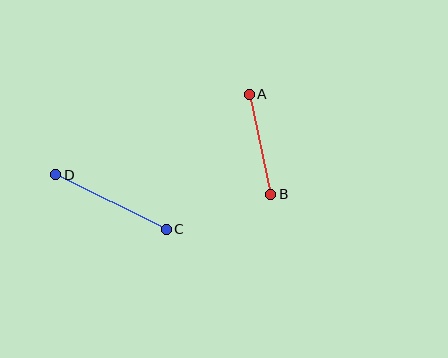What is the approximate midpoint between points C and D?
The midpoint is at approximately (111, 202) pixels.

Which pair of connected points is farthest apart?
Points C and D are farthest apart.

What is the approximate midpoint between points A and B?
The midpoint is at approximately (260, 144) pixels.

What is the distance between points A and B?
The distance is approximately 102 pixels.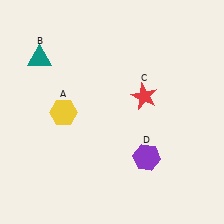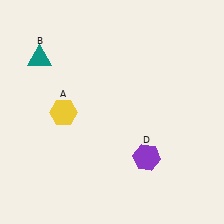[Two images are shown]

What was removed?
The red star (C) was removed in Image 2.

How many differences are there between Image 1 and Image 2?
There is 1 difference between the two images.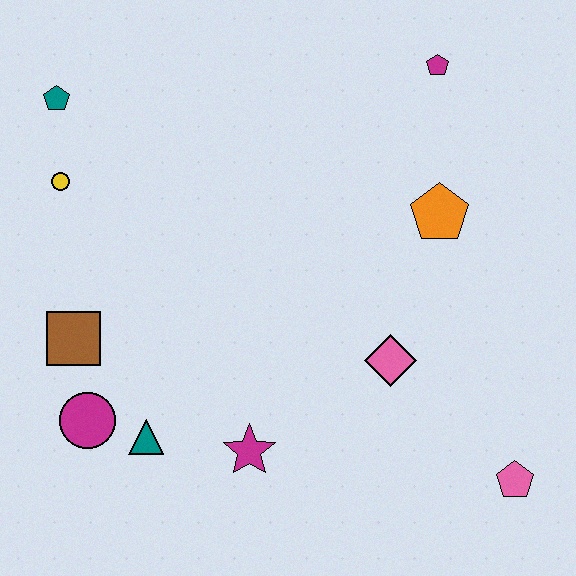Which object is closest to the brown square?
The magenta circle is closest to the brown square.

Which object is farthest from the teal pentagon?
The pink pentagon is farthest from the teal pentagon.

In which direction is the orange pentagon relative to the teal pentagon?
The orange pentagon is to the right of the teal pentagon.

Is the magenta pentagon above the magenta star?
Yes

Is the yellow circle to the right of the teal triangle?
No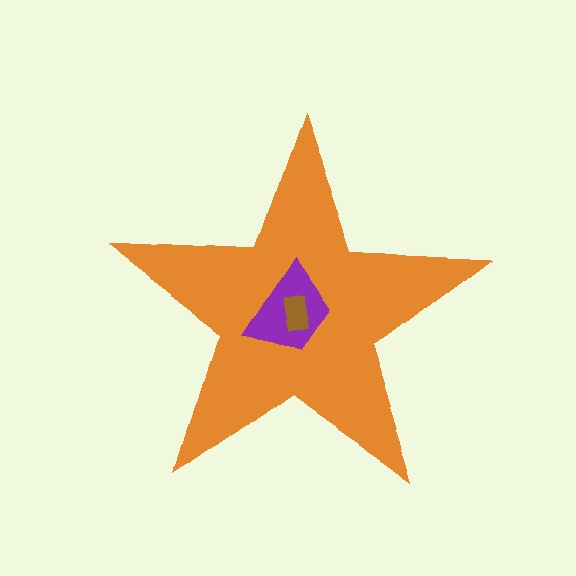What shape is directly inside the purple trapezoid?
The brown rectangle.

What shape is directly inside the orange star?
The purple trapezoid.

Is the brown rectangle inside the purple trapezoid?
Yes.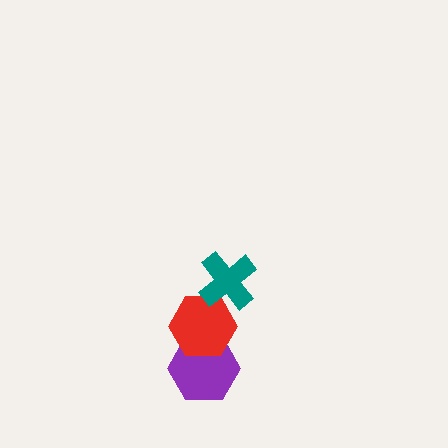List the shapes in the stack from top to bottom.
From top to bottom: the teal cross, the red hexagon, the purple hexagon.